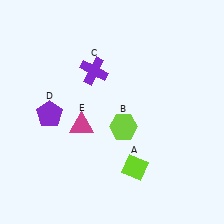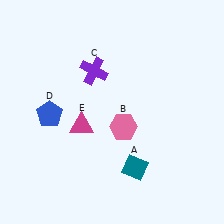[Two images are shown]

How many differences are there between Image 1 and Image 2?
There are 3 differences between the two images.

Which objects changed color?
A changed from lime to teal. B changed from lime to pink. D changed from purple to blue.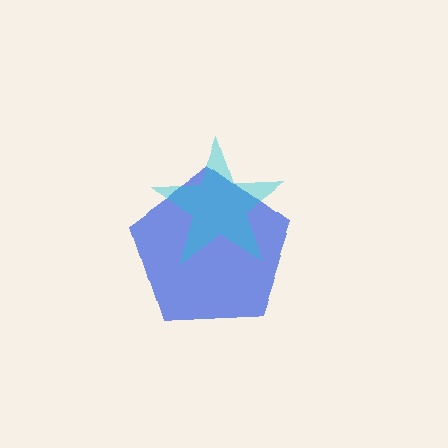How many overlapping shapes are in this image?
There are 2 overlapping shapes in the image.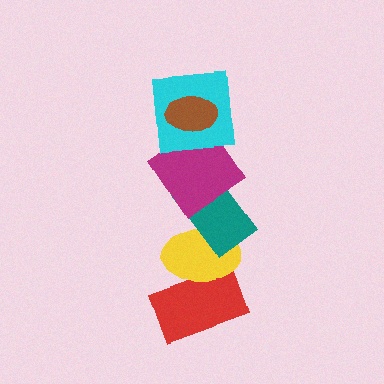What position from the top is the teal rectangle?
The teal rectangle is 4th from the top.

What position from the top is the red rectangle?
The red rectangle is 6th from the top.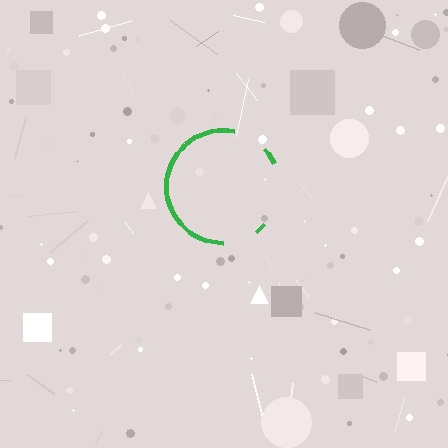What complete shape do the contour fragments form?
The contour fragments form a circle.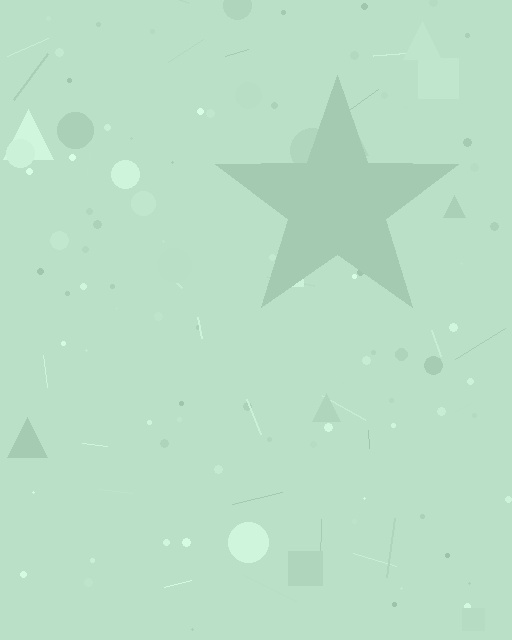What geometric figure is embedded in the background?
A star is embedded in the background.